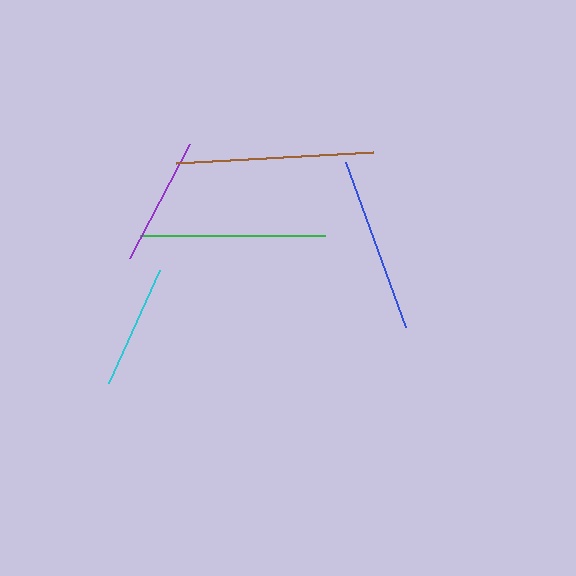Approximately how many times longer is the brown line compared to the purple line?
The brown line is approximately 1.5 times the length of the purple line.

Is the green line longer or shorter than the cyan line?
The green line is longer than the cyan line.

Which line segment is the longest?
The brown line is the longest at approximately 197 pixels.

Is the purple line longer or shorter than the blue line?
The blue line is longer than the purple line.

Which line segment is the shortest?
The cyan line is the shortest at approximately 124 pixels.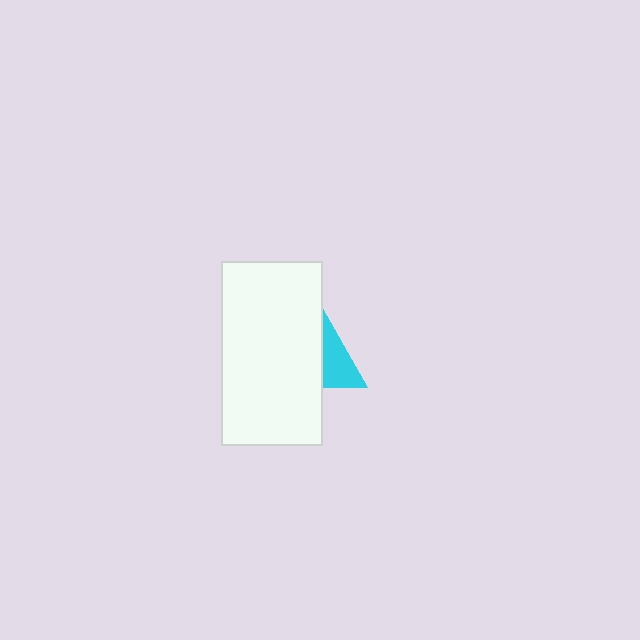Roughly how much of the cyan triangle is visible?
A small part of it is visible (roughly 40%).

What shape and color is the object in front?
The object in front is a white rectangle.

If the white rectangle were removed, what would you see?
You would see the complete cyan triangle.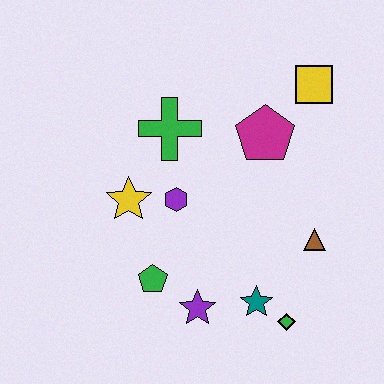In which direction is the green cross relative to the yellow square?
The green cross is to the left of the yellow square.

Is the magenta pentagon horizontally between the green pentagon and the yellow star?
No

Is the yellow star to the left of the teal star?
Yes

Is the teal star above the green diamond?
Yes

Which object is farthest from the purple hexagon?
The yellow square is farthest from the purple hexagon.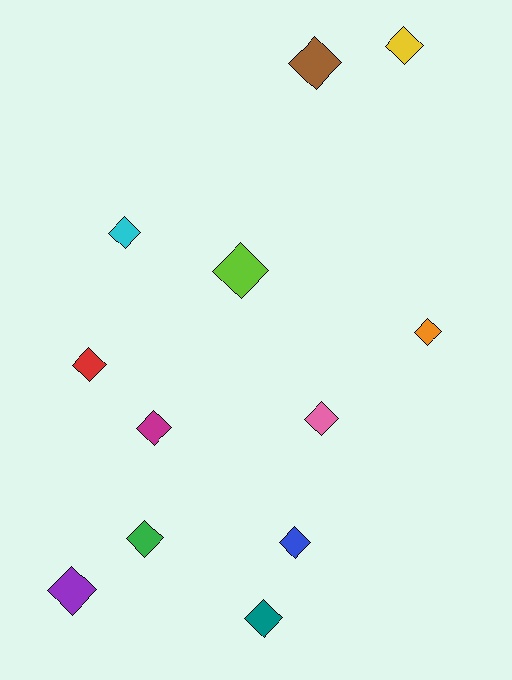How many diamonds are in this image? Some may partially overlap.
There are 12 diamonds.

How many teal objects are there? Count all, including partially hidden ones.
There is 1 teal object.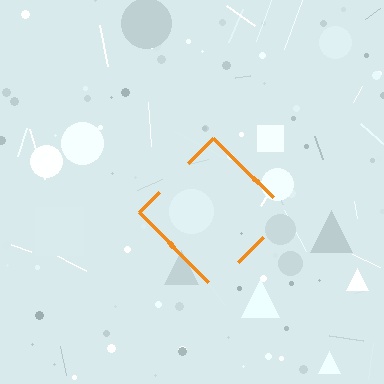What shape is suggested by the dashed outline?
The dashed outline suggests a diamond.